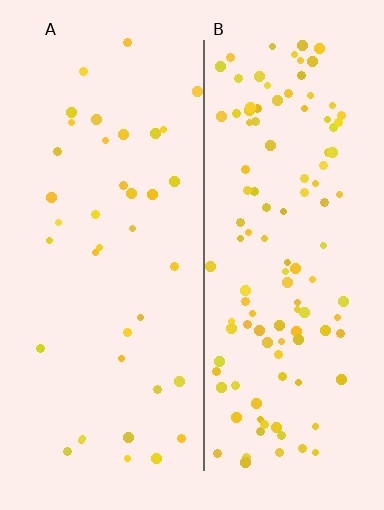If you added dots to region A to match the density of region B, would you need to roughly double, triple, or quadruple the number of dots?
Approximately triple.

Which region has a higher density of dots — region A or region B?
B (the right).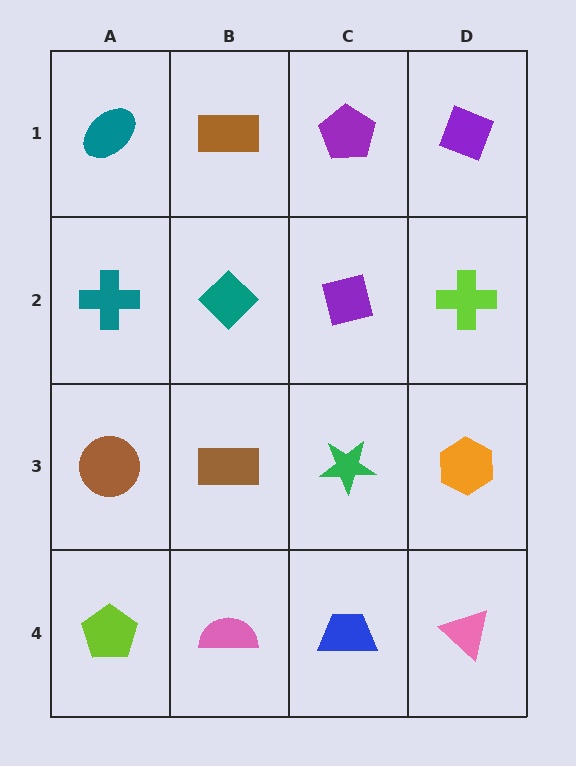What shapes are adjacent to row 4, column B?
A brown rectangle (row 3, column B), a lime pentagon (row 4, column A), a blue trapezoid (row 4, column C).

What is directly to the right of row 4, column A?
A pink semicircle.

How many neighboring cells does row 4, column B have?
3.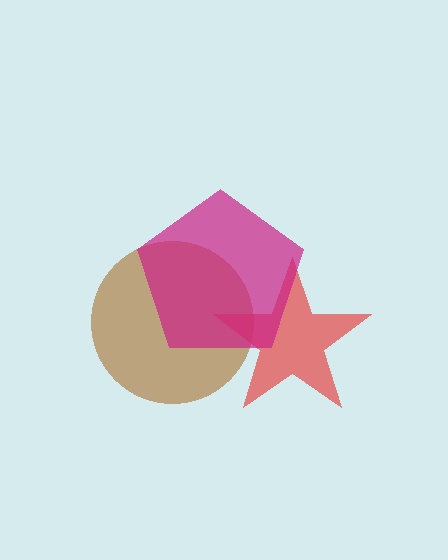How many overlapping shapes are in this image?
There are 3 overlapping shapes in the image.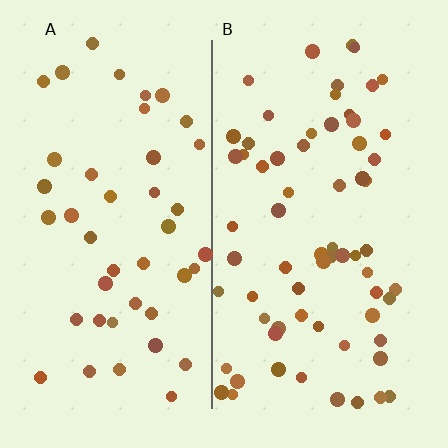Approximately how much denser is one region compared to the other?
Approximately 1.5× — region B over region A.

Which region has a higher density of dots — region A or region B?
B (the right).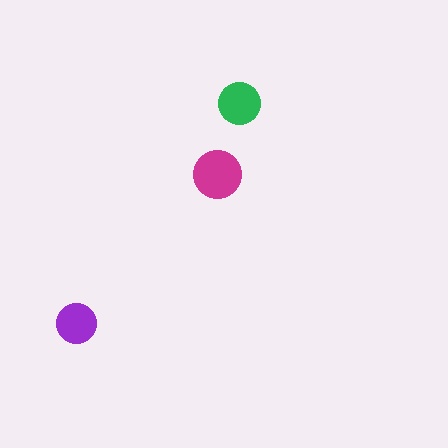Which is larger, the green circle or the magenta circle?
The magenta one.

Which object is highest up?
The green circle is topmost.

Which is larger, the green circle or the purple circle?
The green one.